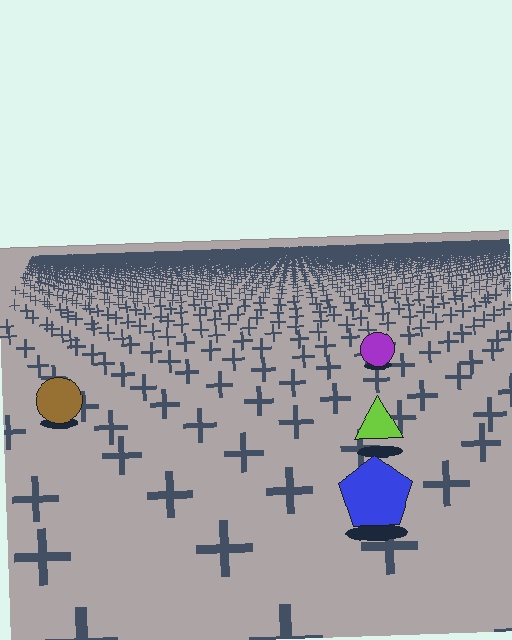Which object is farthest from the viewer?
The purple circle is farthest from the viewer. It appears smaller and the ground texture around it is denser.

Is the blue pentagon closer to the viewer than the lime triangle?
Yes. The blue pentagon is closer — you can tell from the texture gradient: the ground texture is coarser near it.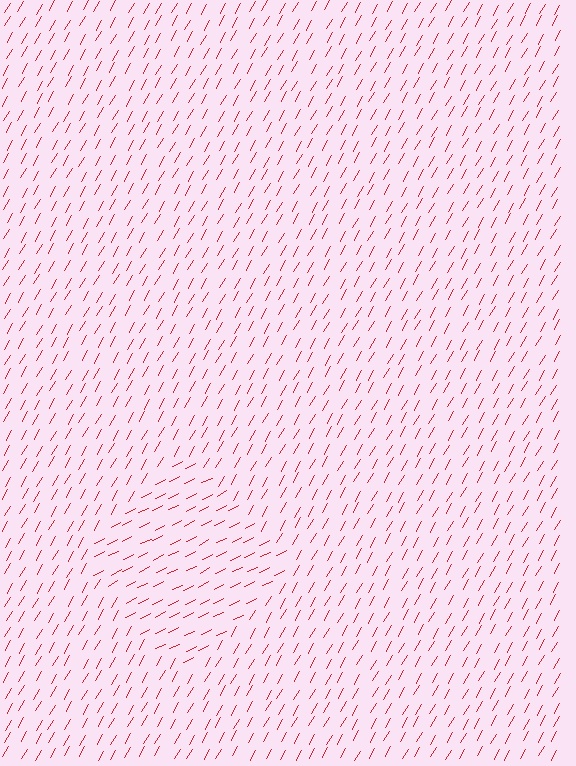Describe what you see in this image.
The image is filled with small red line segments. A diamond region in the image has lines oriented differently from the surrounding lines, creating a visible texture boundary.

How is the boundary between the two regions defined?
The boundary is defined purely by a change in line orientation (approximately 34 degrees difference). All lines are the same color and thickness.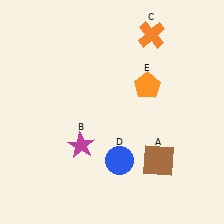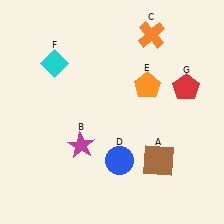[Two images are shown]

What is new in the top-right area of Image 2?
A red pentagon (G) was added in the top-right area of Image 2.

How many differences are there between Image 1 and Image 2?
There are 2 differences between the two images.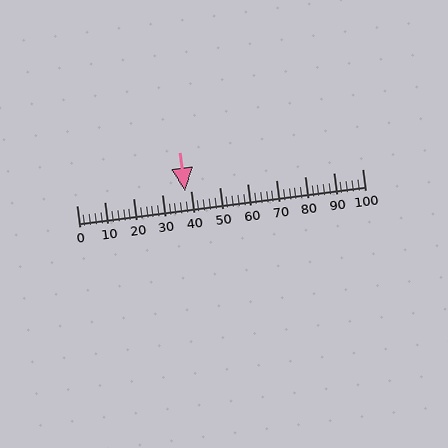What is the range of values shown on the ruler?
The ruler shows values from 0 to 100.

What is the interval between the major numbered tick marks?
The major tick marks are spaced 10 units apart.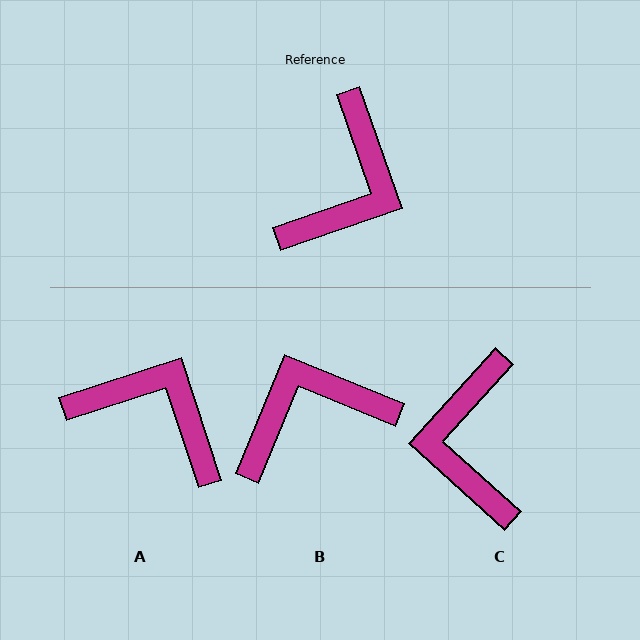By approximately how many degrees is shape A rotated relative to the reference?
Approximately 89 degrees counter-clockwise.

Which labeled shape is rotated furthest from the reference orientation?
C, about 151 degrees away.